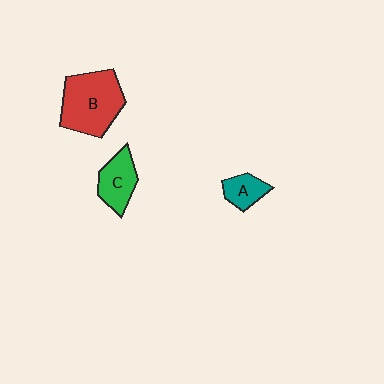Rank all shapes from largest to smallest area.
From largest to smallest: B (red), C (green), A (teal).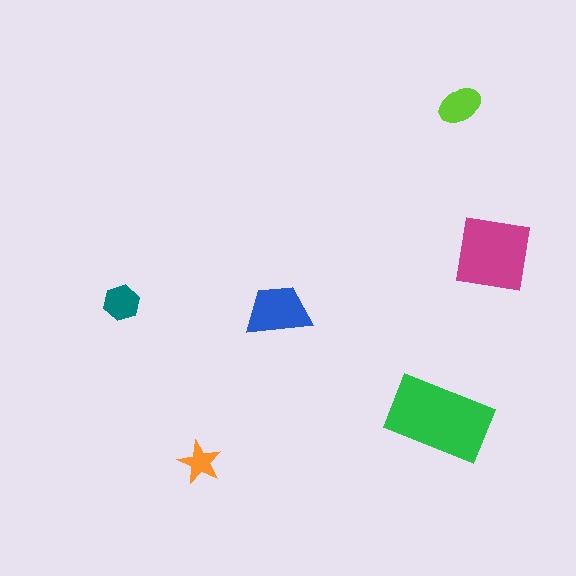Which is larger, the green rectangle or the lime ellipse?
The green rectangle.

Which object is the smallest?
The orange star.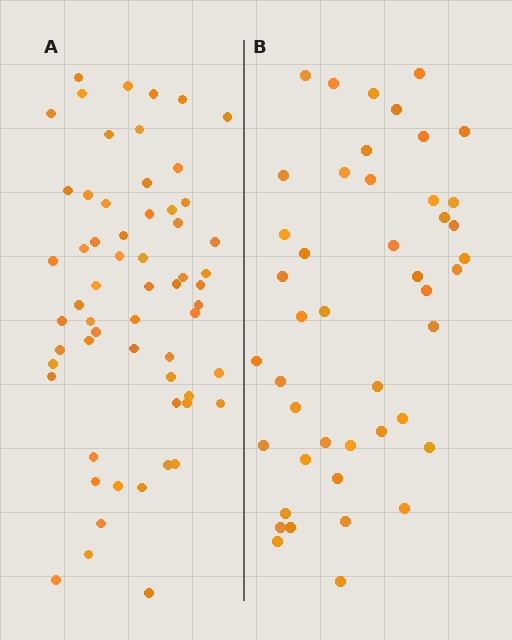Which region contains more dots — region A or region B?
Region A (the left region) has more dots.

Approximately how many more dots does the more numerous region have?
Region A has approximately 15 more dots than region B.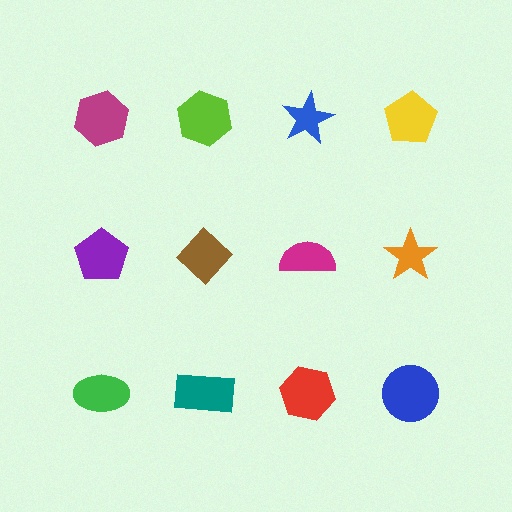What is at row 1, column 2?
A lime hexagon.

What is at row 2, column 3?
A magenta semicircle.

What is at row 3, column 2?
A teal rectangle.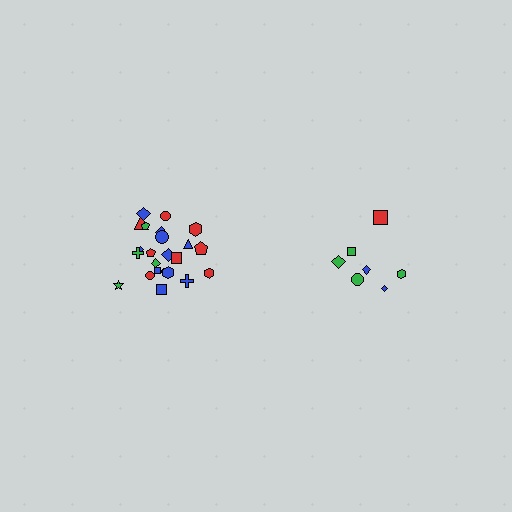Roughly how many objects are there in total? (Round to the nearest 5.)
Roughly 30 objects in total.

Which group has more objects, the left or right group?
The left group.